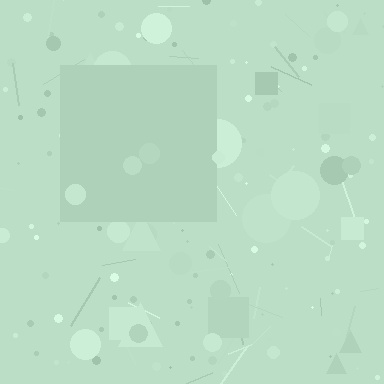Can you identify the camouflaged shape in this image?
The camouflaged shape is a square.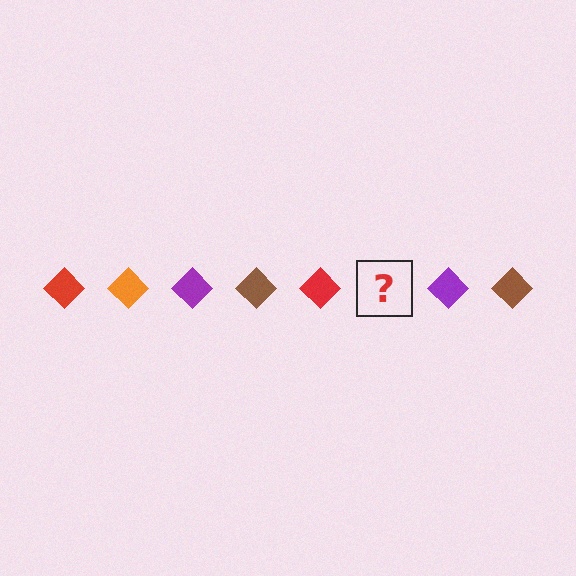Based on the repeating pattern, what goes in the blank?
The blank should be an orange diamond.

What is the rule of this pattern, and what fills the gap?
The rule is that the pattern cycles through red, orange, purple, brown diamonds. The gap should be filled with an orange diamond.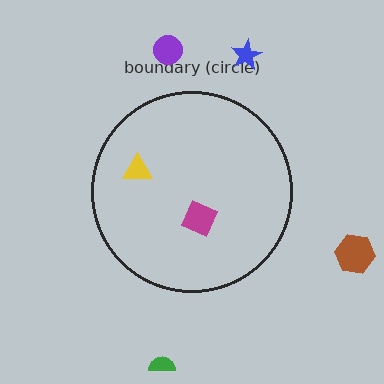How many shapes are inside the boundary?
2 inside, 4 outside.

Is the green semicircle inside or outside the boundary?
Outside.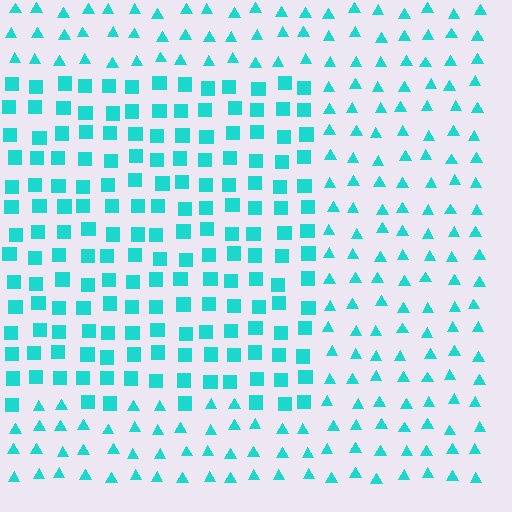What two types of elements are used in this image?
The image uses squares inside the rectangle region and triangles outside it.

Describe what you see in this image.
The image is filled with small cyan elements arranged in a uniform grid. A rectangle-shaped region contains squares, while the surrounding area contains triangles. The boundary is defined purely by the change in element shape.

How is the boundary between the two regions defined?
The boundary is defined by a change in element shape: squares inside vs. triangles outside. All elements share the same color and spacing.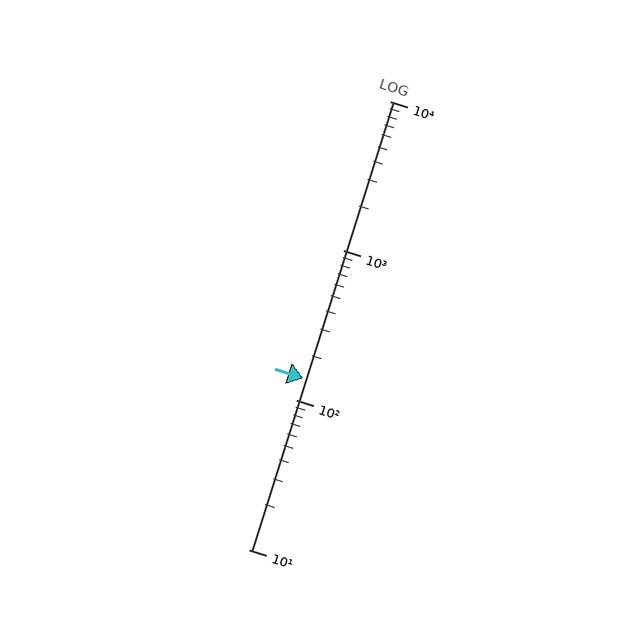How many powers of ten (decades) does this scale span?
The scale spans 3 decades, from 10 to 10000.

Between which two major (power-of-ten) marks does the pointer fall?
The pointer is between 100 and 1000.